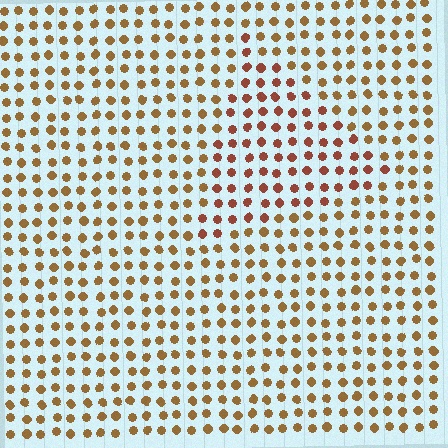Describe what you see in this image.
The image is filled with small brown elements in a uniform arrangement. A triangle-shaped region is visible where the elements are tinted to a slightly different hue, forming a subtle color boundary.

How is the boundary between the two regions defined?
The boundary is defined purely by a slight shift in hue (about 26 degrees). Spacing, size, and orientation are identical on both sides.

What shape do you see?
I see a triangle.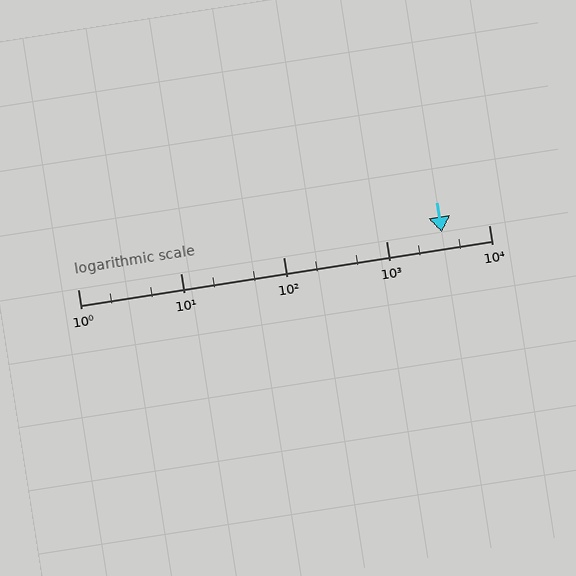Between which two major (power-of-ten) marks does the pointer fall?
The pointer is between 1000 and 10000.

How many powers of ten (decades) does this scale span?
The scale spans 4 decades, from 1 to 10000.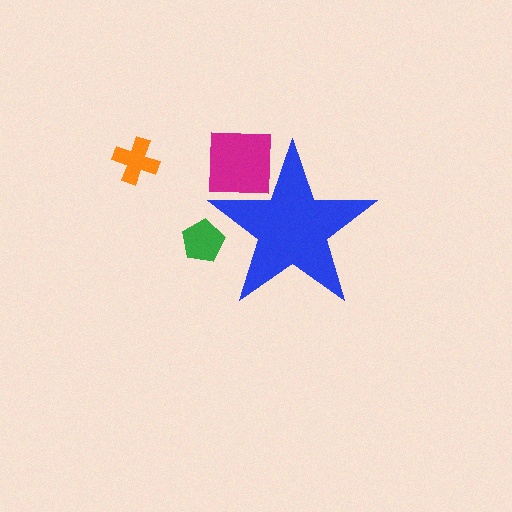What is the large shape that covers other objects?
A blue star.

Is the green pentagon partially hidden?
Yes, the green pentagon is partially hidden behind the blue star.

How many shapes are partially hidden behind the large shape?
2 shapes are partially hidden.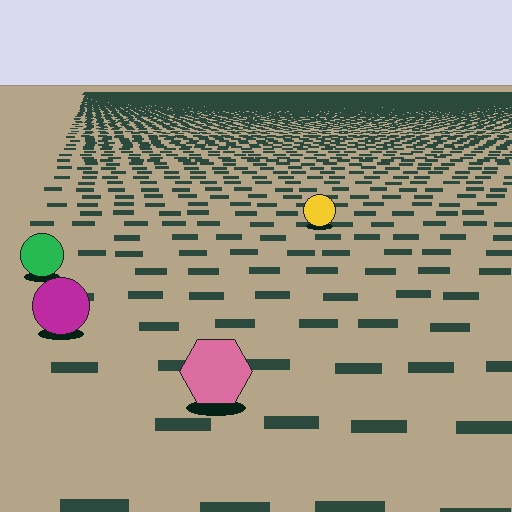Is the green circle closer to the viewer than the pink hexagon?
No. The pink hexagon is closer — you can tell from the texture gradient: the ground texture is coarser near it.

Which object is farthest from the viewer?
The yellow circle is farthest from the viewer. It appears smaller and the ground texture around it is denser.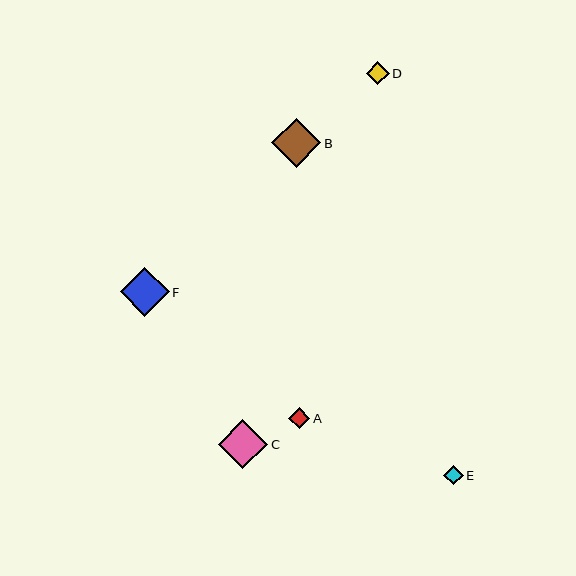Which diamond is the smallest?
Diamond E is the smallest with a size of approximately 19 pixels.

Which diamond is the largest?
Diamond C is the largest with a size of approximately 50 pixels.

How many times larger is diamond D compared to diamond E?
Diamond D is approximately 1.2 times the size of diamond E.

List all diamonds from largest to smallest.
From largest to smallest: C, B, F, D, A, E.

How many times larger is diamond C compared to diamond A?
Diamond C is approximately 2.4 times the size of diamond A.